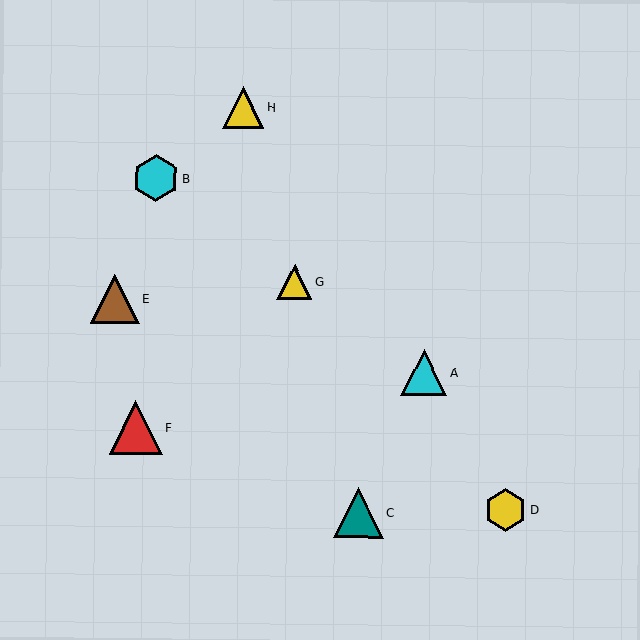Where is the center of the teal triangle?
The center of the teal triangle is at (358, 513).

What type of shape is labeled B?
Shape B is a cyan hexagon.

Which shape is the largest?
The red triangle (labeled F) is the largest.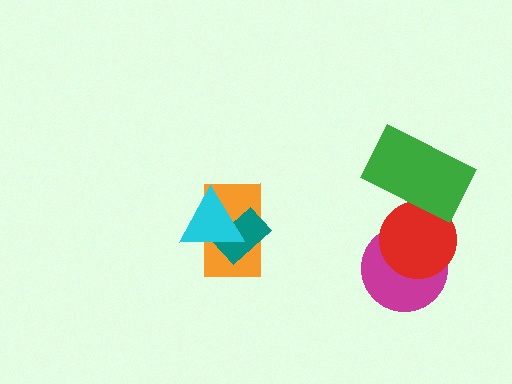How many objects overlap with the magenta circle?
1 object overlaps with the magenta circle.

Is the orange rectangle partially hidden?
Yes, it is partially covered by another shape.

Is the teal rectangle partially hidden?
Yes, it is partially covered by another shape.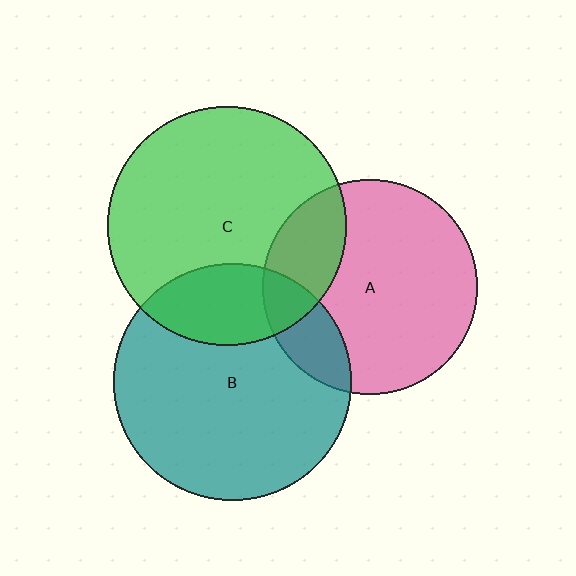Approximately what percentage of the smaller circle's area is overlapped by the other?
Approximately 25%.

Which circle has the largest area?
Circle C (green).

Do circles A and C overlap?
Yes.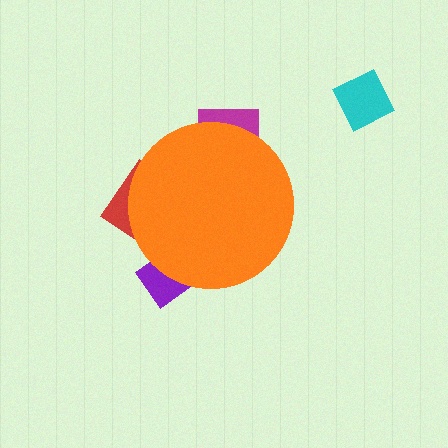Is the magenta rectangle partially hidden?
Yes, the magenta rectangle is partially hidden behind the orange circle.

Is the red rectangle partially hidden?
Yes, the red rectangle is partially hidden behind the orange circle.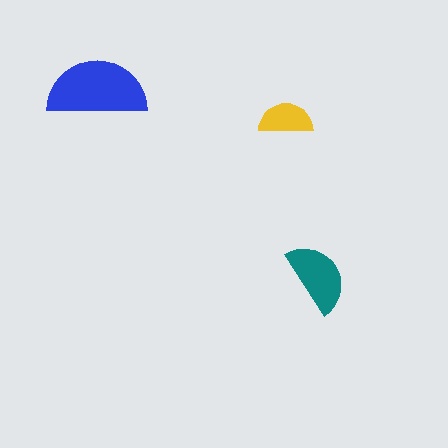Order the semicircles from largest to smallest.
the blue one, the teal one, the yellow one.